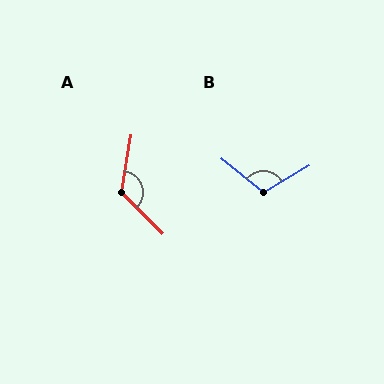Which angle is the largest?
A, at approximately 126 degrees.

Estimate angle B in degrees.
Approximately 111 degrees.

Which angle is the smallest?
B, at approximately 111 degrees.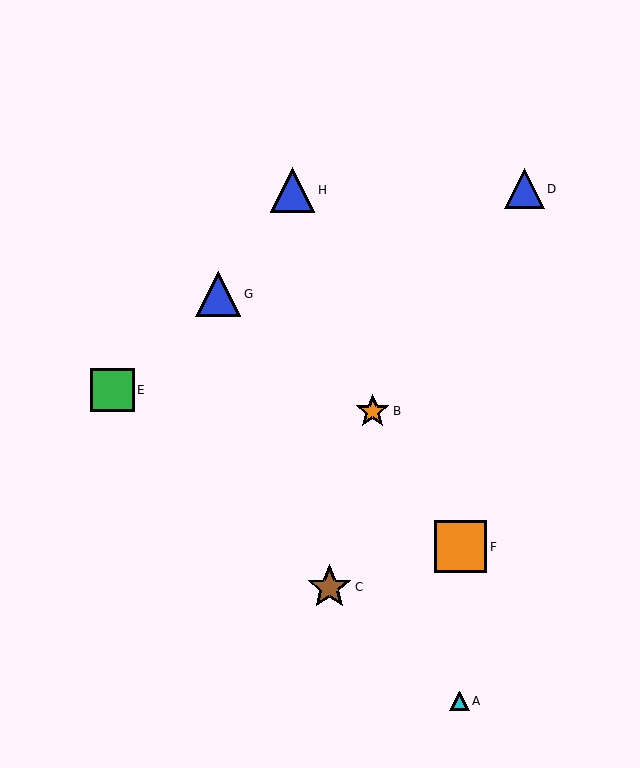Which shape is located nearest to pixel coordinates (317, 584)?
The brown star (labeled C) at (329, 587) is nearest to that location.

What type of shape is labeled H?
Shape H is a blue triangle.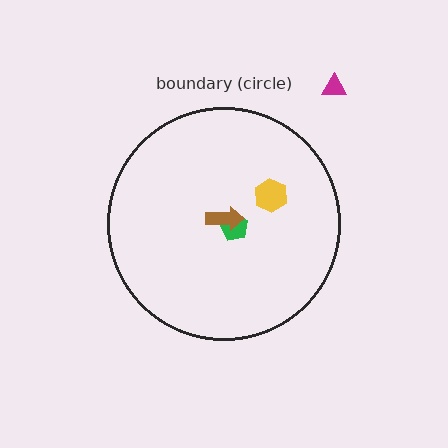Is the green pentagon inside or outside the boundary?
Inside.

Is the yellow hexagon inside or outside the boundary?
Inside.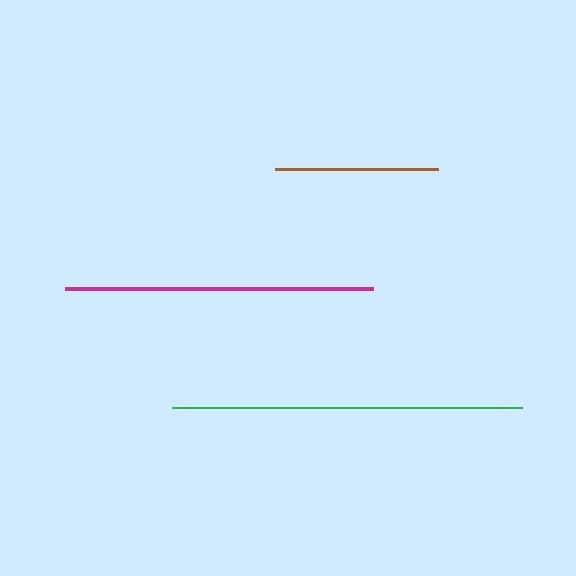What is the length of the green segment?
The green segment is approximately 350 pixels long.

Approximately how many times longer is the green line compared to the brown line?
The green line is approximately 2.2 times the length of the brown line.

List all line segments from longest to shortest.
From longest to shortest: green, magenta, brown.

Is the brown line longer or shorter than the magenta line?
The magenta line is longer than the brown line.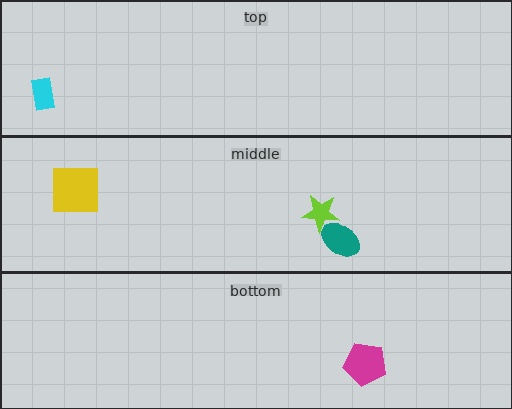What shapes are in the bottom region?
The magenta pentagon.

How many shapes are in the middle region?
3.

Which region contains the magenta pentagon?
The bottom region.